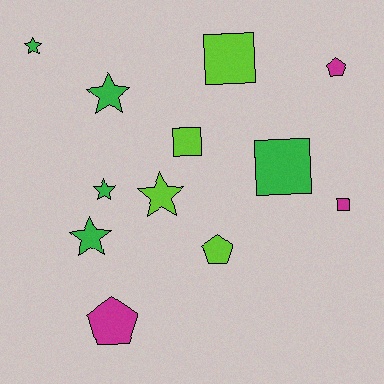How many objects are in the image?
There are 12 objects.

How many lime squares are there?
There are 2 lime squares.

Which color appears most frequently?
Green, with 5 objects.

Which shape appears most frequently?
Star, with 5 objects.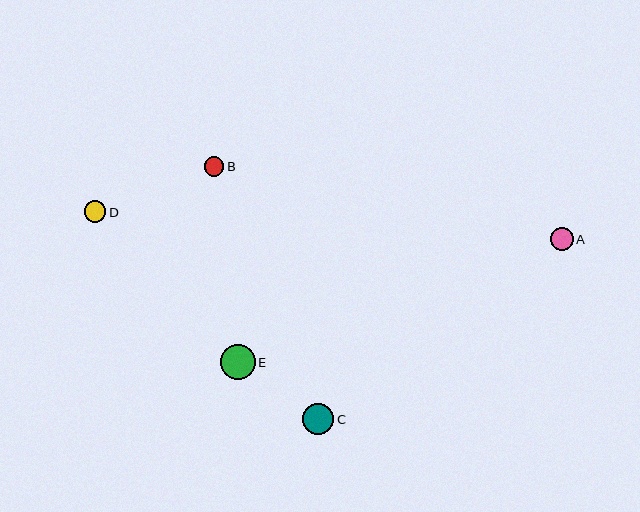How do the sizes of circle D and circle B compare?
Circle D and circle B are approximately the same size.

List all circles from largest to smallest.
From largest to smallest: E, C, A, D, B.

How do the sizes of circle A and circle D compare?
Circle A and circle D are approximately the same size.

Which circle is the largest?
Circle E is the largest with a size of approximately 35 pixels.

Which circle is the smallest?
Circle B is the smallest with a size of approximately 20 pixels.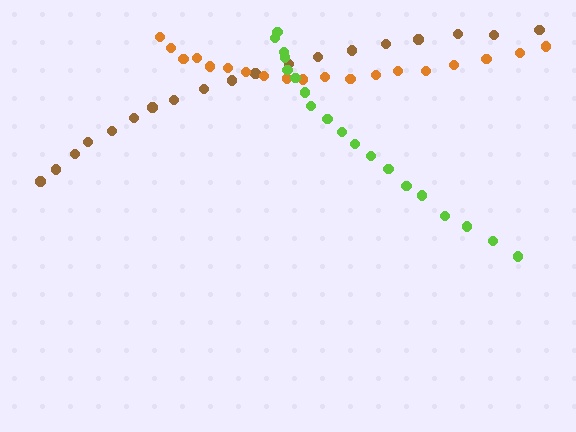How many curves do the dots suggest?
There are 3 distinct paths.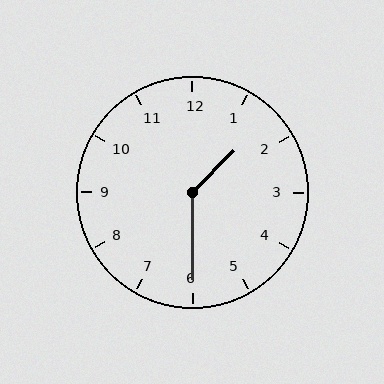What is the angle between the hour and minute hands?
Approximately 135 degrees.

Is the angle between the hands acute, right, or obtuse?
It is obtuse.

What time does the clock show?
1:30.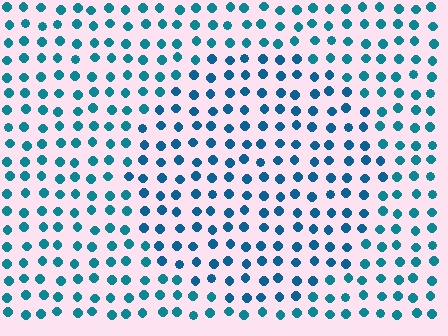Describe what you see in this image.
The image is filled with small teal elements in a uniform arrangement. A circle-shaped region is visible where the elements are tinted to a slightly different hue, forming a subtle color boundary.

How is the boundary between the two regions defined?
The boundary is defined purely by a slight shift in hue (about 16 degrees). Spacing, size, and orientation are identical on both sides.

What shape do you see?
I see a circle.